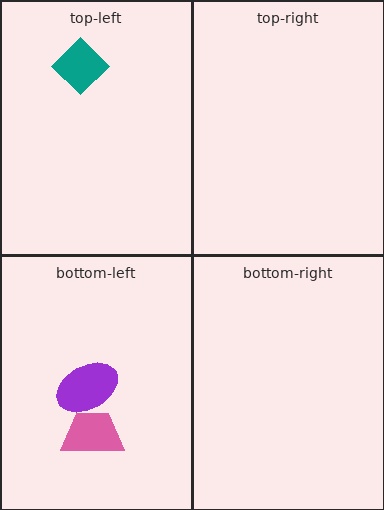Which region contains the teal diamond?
The top-left region.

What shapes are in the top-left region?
The teal diamond.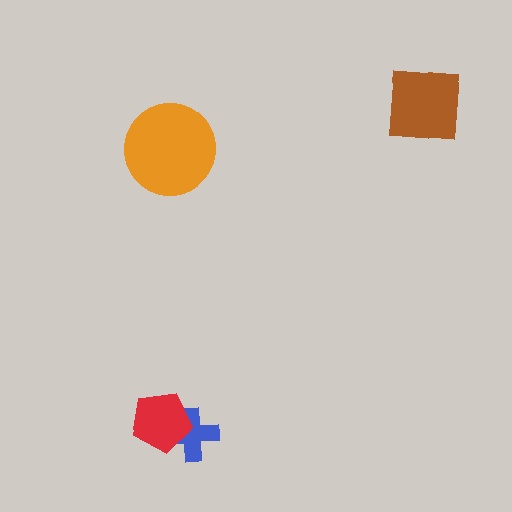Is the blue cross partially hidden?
Yes, it is partially covered by another shape.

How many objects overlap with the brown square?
0 objects overlap with the brown square.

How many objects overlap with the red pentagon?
1 object overlaps with the red pentagon.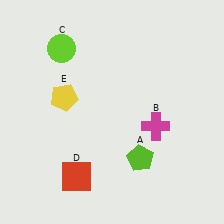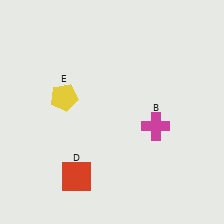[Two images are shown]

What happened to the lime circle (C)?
The lime circle (C) was removed in Image 2. It was in the top-left area of Image 1.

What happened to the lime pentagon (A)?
The lime pentagon (A) was removed in Image 2. It was in the bottom-right area of Image 1.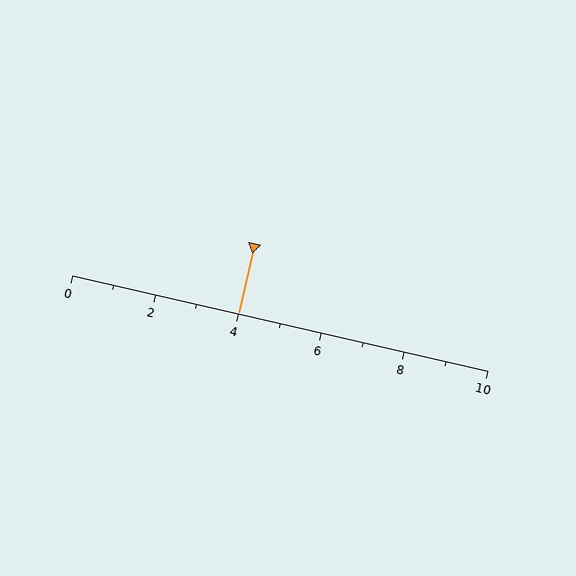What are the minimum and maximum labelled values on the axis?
The axis runs from 0 to 10.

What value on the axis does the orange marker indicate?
The marker indicates approximately 4.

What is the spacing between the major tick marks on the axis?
The major ticks are spaced 2 apart.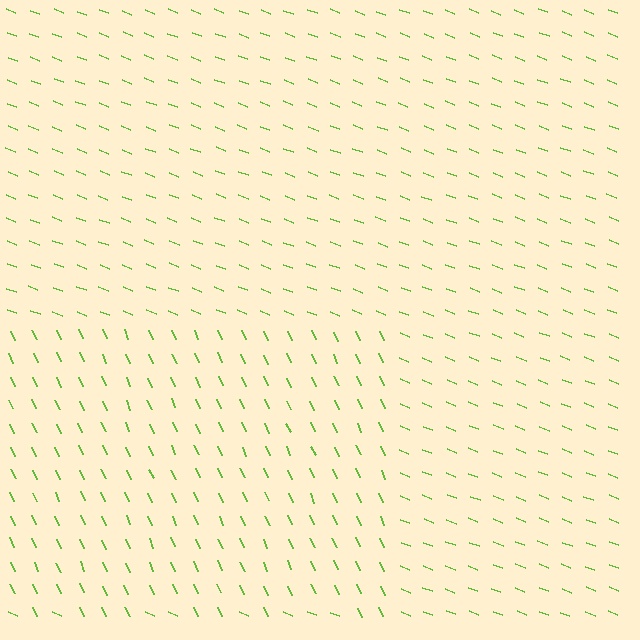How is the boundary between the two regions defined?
The boundary is defined purely by a change in line orientation (approximately 45 degrees difference). All lines are the same color and thickness.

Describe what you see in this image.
The image is filled with small lime line segments. A rectangle region in the image has lines oriented differently from the surrounding lines, creating a visible texture boundary.